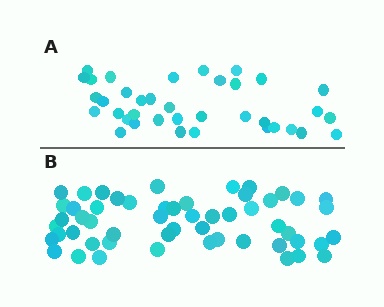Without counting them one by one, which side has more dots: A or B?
Region B (the bottom region) has more dots.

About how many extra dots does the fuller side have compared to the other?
Region B has approximately 15 more dots than region A.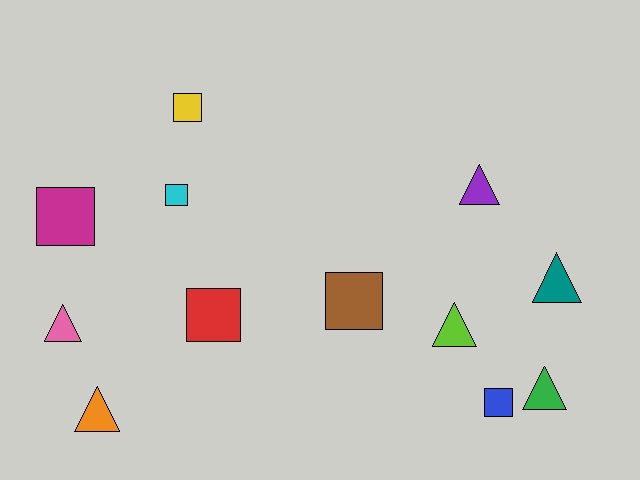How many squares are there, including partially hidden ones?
There are 6 squares.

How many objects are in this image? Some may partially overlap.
There are 12 objects.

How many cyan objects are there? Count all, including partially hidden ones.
There is 1 cyan object.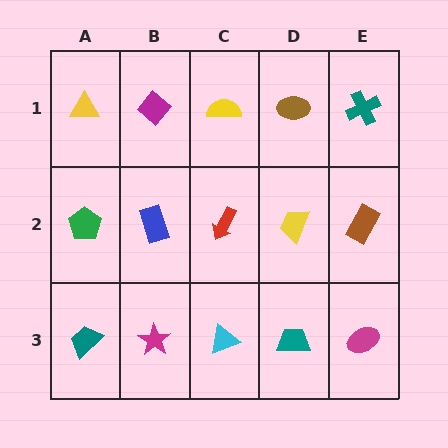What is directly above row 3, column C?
A red arrow.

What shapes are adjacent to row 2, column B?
A magenta diamond (row 1, column B), a magenta star (row 3, column B), a green pentagon (row 2, column A), a red arrow (row 2, column C).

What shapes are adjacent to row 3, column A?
A green pentagon (row 2, column A), a magenta star (row 3, column B).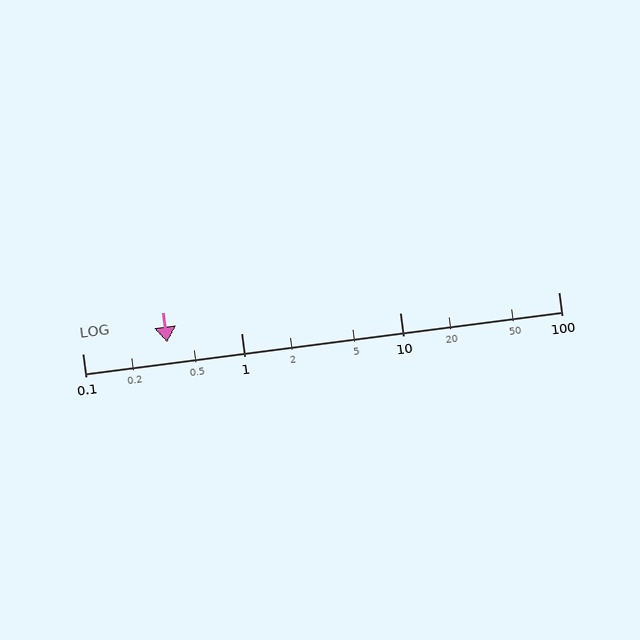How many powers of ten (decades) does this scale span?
The scale spans 3 decades, from 0.1 to 100.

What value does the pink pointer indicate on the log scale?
The pointer indicates approximately 0.34.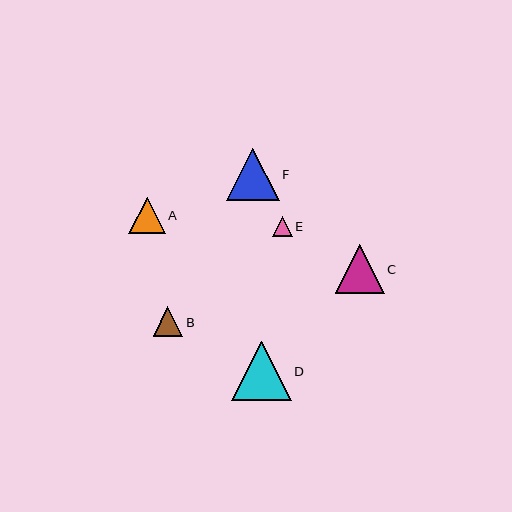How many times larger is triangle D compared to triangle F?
Triangle D is approximately 1.1 times the size of triangle F.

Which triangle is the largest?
Triangle D is the largest with a size of approximately 59 pixels.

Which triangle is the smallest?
Triangle E is the smallest with a size of approximately 20 pixels.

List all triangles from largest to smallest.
From largest to smallest: D, F, C, A, B, E.